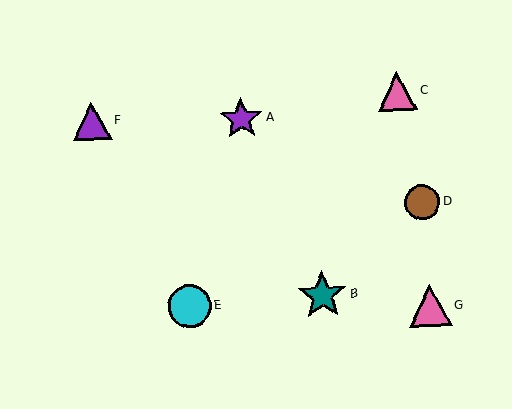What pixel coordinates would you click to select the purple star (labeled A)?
Click at (241, 119) to select the purple star A.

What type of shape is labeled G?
Shape G is a pink triangle.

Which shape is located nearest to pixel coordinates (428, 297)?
The pink triangle (labeled G) at (430, 306) is nearest to that location.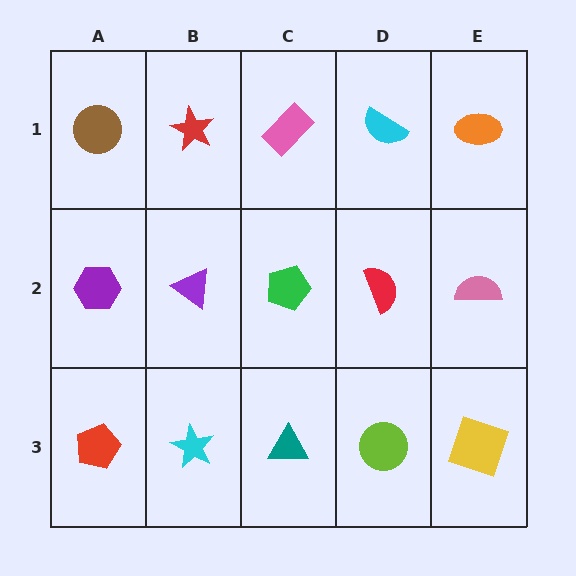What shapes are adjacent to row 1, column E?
A pink semicircle (row 2, column E), a cyan semicircle (row 1, column D).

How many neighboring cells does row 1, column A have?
2.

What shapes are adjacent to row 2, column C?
A pink rectangle (row 1, column C), a teal triangle (row 3, column C), a purple triangle (row 2, column B), a red semicircle (row 2, column D).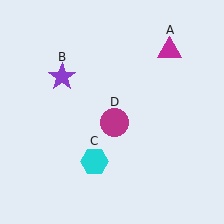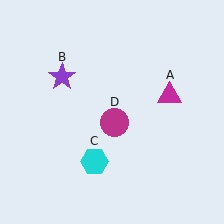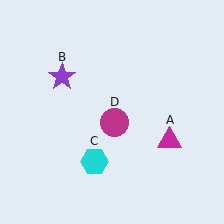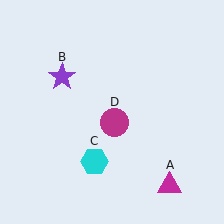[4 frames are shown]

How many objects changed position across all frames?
1 object changed position: magenta triangle (object A).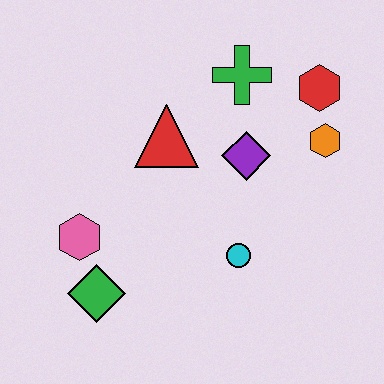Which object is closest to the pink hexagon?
The green diamond is closest to the pink hexagon.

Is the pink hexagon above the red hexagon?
No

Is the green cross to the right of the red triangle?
Yes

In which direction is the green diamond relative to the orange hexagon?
The green diamond is to the left of the orange hexagon.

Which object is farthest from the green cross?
The green diamond is farthest from the green cross.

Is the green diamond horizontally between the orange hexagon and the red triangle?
No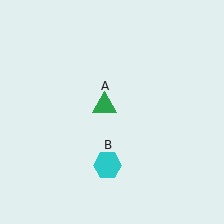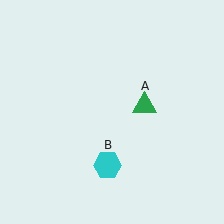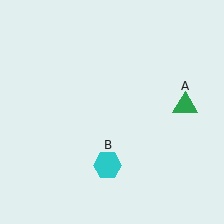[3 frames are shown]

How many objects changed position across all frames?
1 object changed position: green triangle (object A).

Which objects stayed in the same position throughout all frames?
Cyan hexagon (object B) remained stationary.